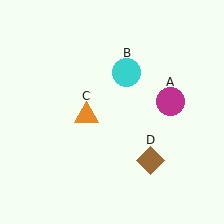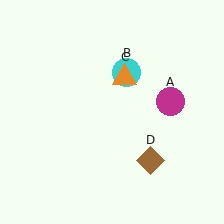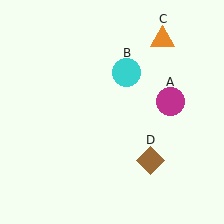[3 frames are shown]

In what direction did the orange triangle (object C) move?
The orange triangle (object C) moved up and to the right.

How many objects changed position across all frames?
1 object changed position: orange triangle (object C).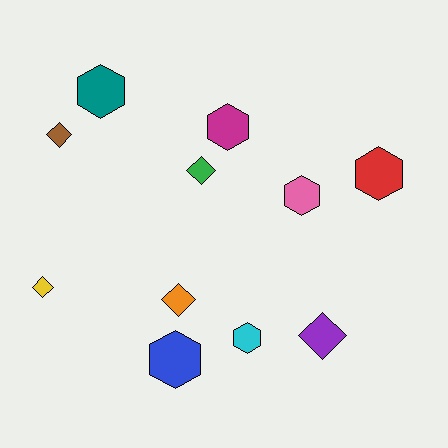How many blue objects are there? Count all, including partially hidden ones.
There is 1 blue object.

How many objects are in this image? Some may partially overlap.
There are 11 objects.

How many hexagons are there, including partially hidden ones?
There are 6 hexagons.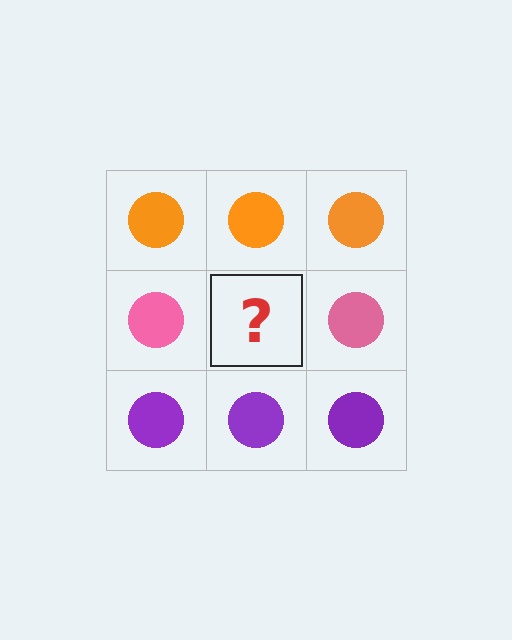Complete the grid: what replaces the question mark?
The question mark should be replaced with a pink circle.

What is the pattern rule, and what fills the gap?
The rule is that each row has a consistent color. The gap should be filled with a pink circle.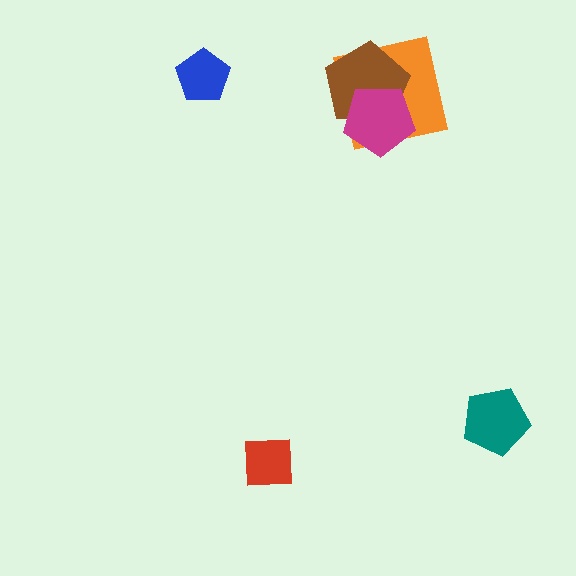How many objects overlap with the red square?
0 objects overlap with the red square.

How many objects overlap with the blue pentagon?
0 objects overlap with the blue pentagon.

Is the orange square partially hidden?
Yes, it is partially covered by another shape.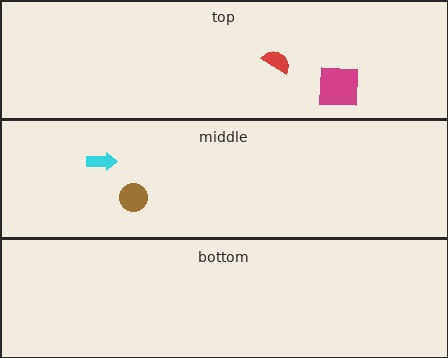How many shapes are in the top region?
2.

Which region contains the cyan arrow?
The middle region.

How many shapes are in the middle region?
2.